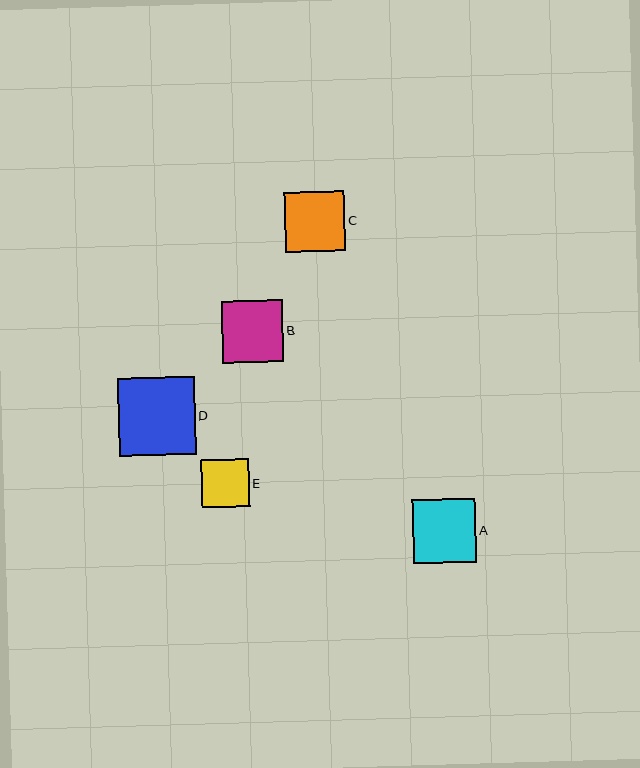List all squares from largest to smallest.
From largest to smallest: D, A, B, C, E.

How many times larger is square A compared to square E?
Square A is approximately 1.3 times the size of square E.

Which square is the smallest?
Square E is the smallest with a size of approximately 48 pixels.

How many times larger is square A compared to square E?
Square A is approximately 1.3 times the size of square E.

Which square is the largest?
Square D is the largest with a size of approximately 77 pixels.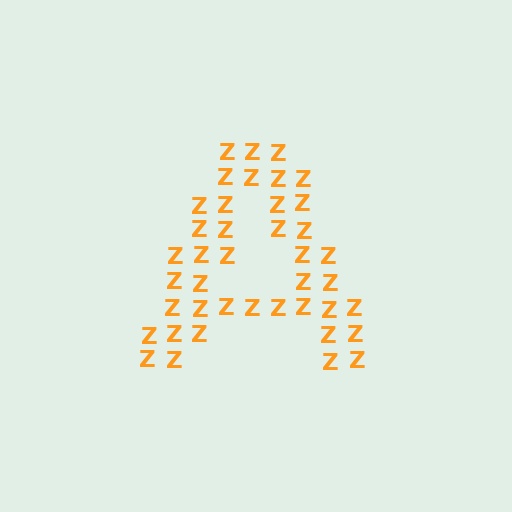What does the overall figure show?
The overall figure shows the letter A.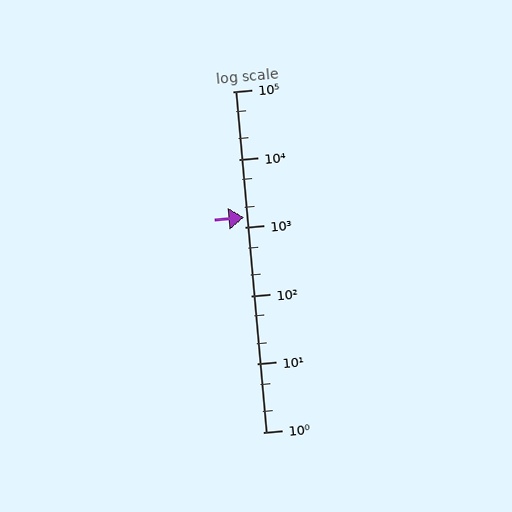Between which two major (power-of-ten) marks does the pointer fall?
The pointer is between 1000 and 10000.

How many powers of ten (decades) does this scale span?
The scale spans 5 decades, from 1 to 100000.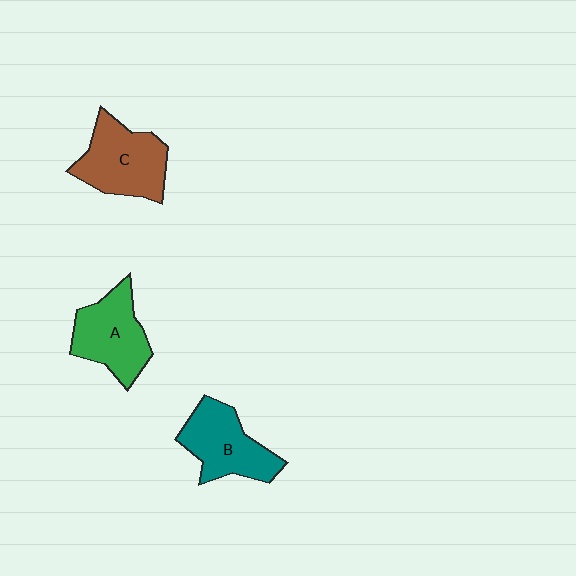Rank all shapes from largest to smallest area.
From largest to smallest: C (brown), B (teal), A (green).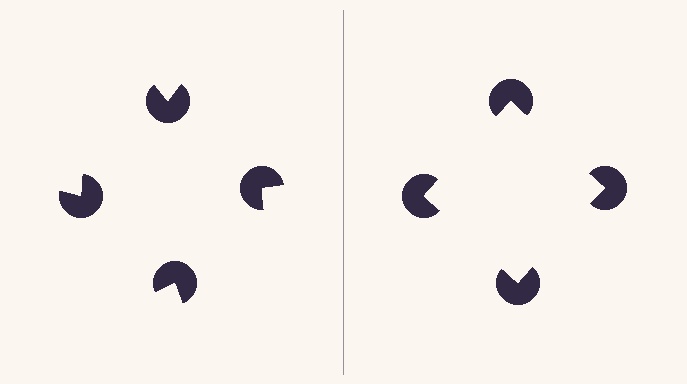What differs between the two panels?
The pac-man discs are positioned identically on both sides; only the wedge orientations differ. On the right they align to a square; on the left they are misaligned.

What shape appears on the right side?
An illusory square.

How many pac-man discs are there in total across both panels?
8 — 4 on each side.